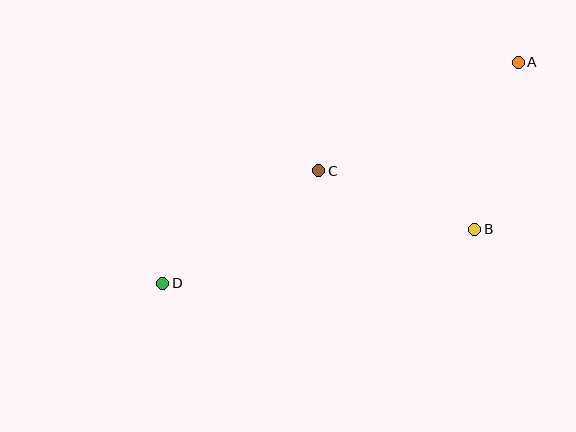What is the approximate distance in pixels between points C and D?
The distance between C and D is approximately 192 pixels.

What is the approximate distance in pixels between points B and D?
The distance between B and D is approximately 316 pixels.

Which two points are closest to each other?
Points B and C are closest to each other.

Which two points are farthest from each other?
Points A and D are farthest from each other.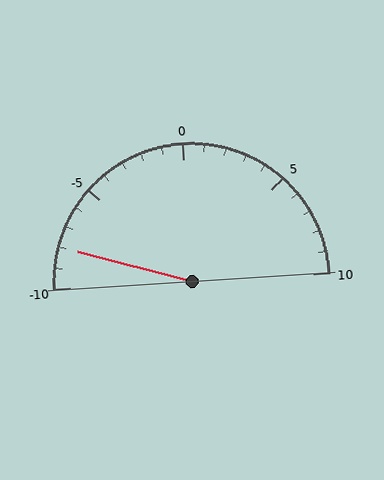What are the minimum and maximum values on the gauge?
The gauge ranges from -10 to 10.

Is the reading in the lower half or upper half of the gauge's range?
The reading is in the lower half of the range (-10 to 10).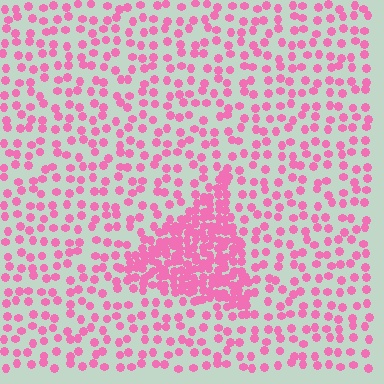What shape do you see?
I see a triangle.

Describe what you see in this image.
The image contains small pink elements arranged at two different densities. A triangle-shaped region is visible where the elements are more densely packed than the surrounding area.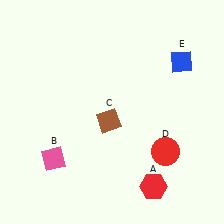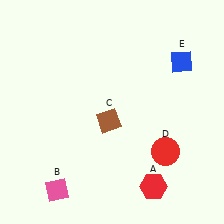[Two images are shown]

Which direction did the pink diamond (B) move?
The pink diamond (B) moved down.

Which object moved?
The pink diamond (B) moved down.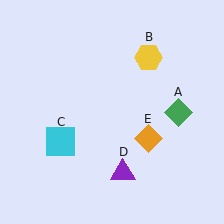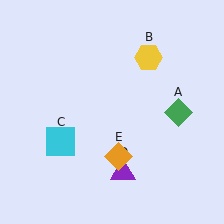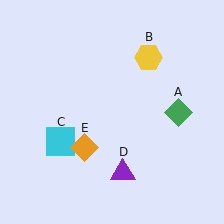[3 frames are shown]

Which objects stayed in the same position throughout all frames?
Green diamond (object A) and yellow hexagon (object B) and cyan square (object C) and purple triangle (object D) remained stationary.